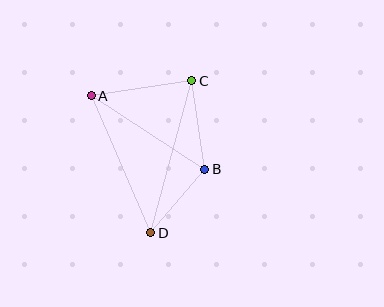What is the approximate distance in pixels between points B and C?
The distance between B and C is approximately 89 pixels.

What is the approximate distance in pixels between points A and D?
The distance between A and D is approximately 149 pixels.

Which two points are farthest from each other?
Points C and D are farthest from each other.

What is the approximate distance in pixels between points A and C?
The distance between A and C is approximately 101 pixels.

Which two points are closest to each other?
Points B and D are closest to each other.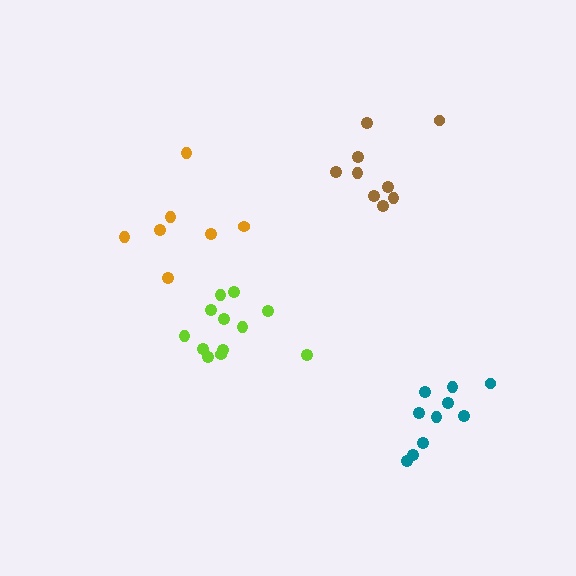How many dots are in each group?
Group 1: 12 dots, Group 2: 9 dots, Group 3: 10 dots, Group 4: 7 dots (38 total).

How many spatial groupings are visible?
There are 4 spatial groupings.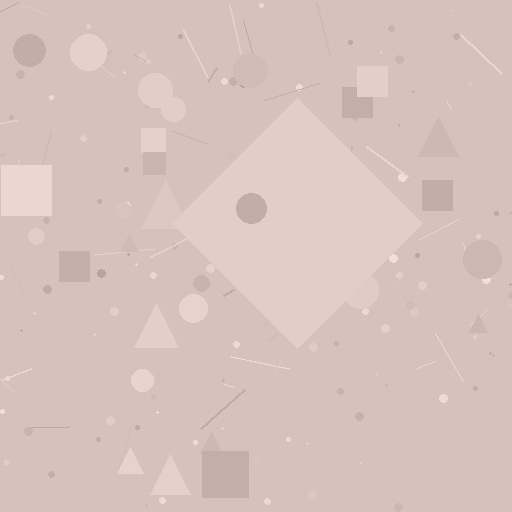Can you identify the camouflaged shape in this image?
The camouflaged shape is a diamond.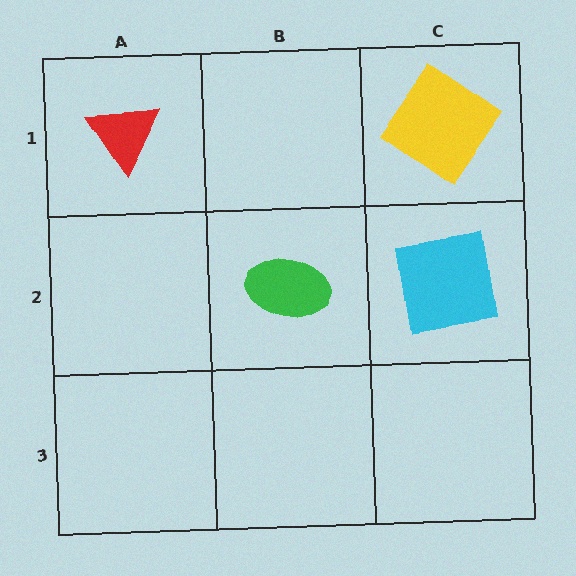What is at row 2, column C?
A cyan square.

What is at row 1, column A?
A red triangle.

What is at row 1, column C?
A yellow diamond.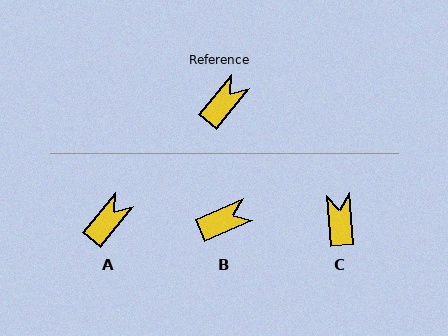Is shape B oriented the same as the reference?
No, it is off by about 28 degrees.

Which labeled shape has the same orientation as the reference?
A.